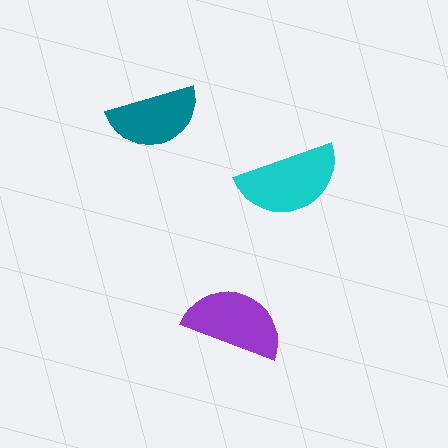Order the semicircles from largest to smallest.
the cyan one, the purple one, the teal one.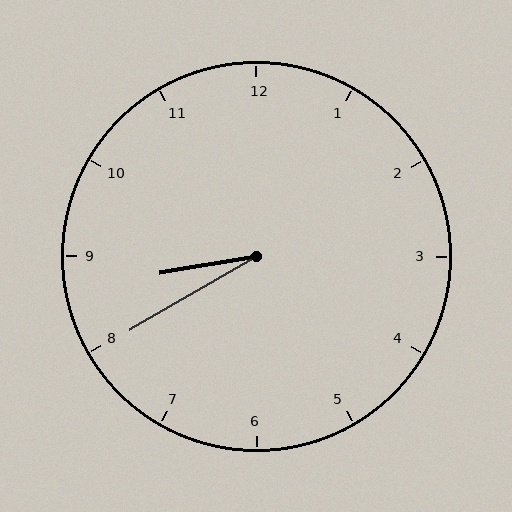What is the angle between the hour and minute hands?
Approximately 20 degrees.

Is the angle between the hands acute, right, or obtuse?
It is acute.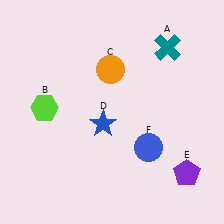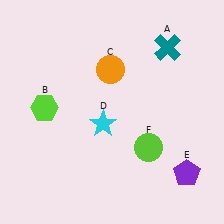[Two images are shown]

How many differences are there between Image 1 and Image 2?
There are 2 differences between the two images.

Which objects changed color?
D changed from blue to cyan. F changed from blue to lime.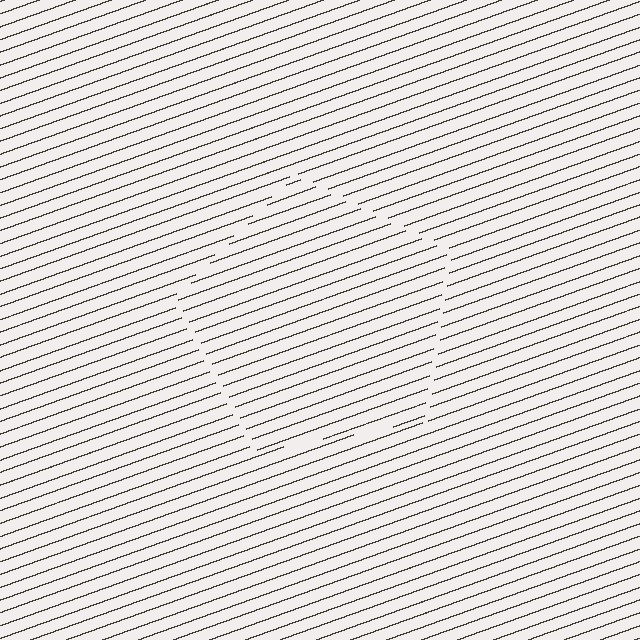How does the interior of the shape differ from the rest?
The interior of the shape contains the same grating, shifted by half a period — the contour is defined by the phase discontinuity where line-ends from the inner and outer gratings abut.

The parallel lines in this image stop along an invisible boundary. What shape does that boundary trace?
An illusory pentagon. The interior of the shape contains the same grating, shifted by half a period — the contour is defined by the phase discontinuity where line-ends from the inner and outer gratings abut.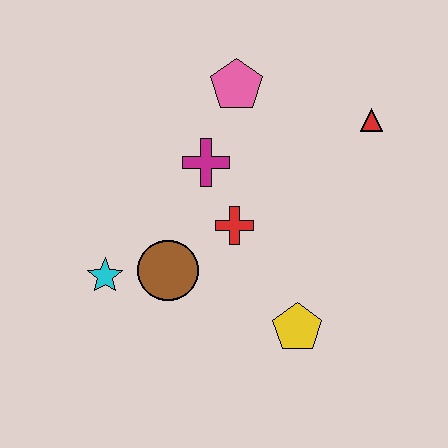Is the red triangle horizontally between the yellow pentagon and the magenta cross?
No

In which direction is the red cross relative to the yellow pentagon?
The red cross is above the yellow pentagon.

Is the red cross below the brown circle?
No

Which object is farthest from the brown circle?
The red triangle is farthest from the brown circle.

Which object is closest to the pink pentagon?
The magenta cross is closest to the pink pentagon.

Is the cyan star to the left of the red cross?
Yes